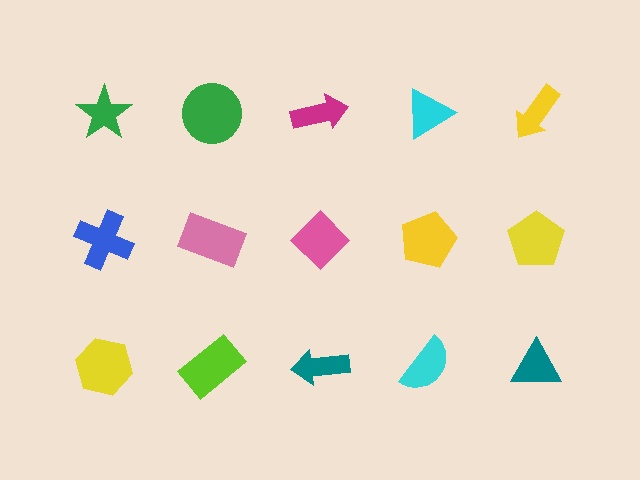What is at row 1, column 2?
A green circle.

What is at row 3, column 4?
A cyan semicircle.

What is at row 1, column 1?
A green star.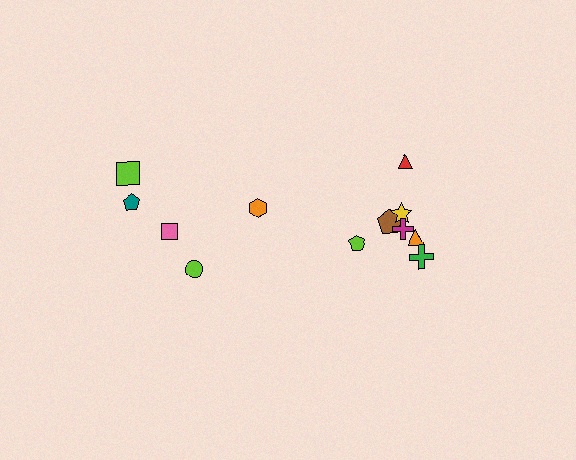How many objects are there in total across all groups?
There are 12 objects.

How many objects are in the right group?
There are 7 objects.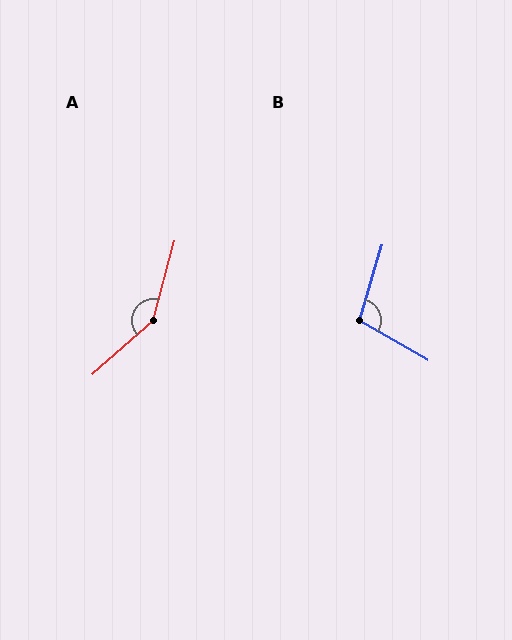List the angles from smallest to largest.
B (103°), A (147°).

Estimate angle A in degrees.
Approximately 147 degrees.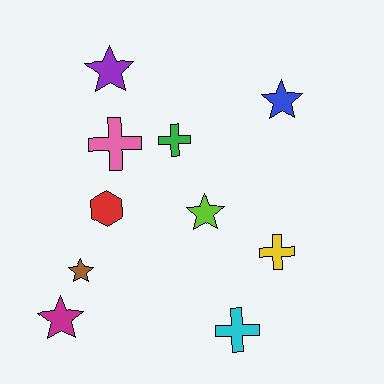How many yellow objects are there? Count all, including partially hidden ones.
There is 1 yellow object.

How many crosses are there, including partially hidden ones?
There are 4 crosses.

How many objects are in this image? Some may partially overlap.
There are 10 objects.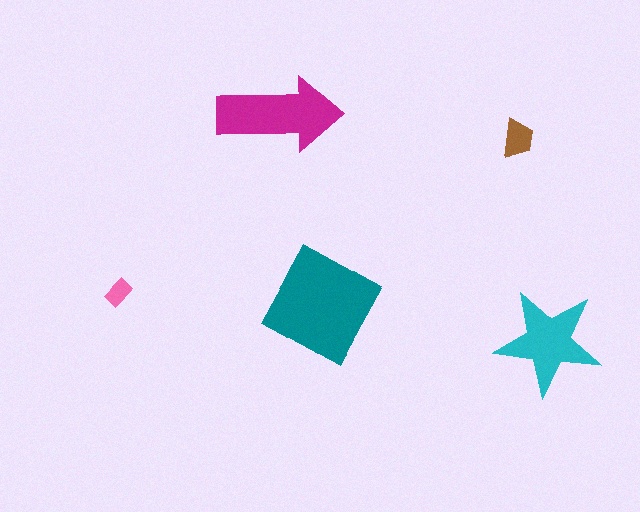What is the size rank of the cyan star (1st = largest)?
3rd.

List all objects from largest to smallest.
The teal diamond, the magenta arrow, the cyan star, the brown trapezoid, the pink rectangle.